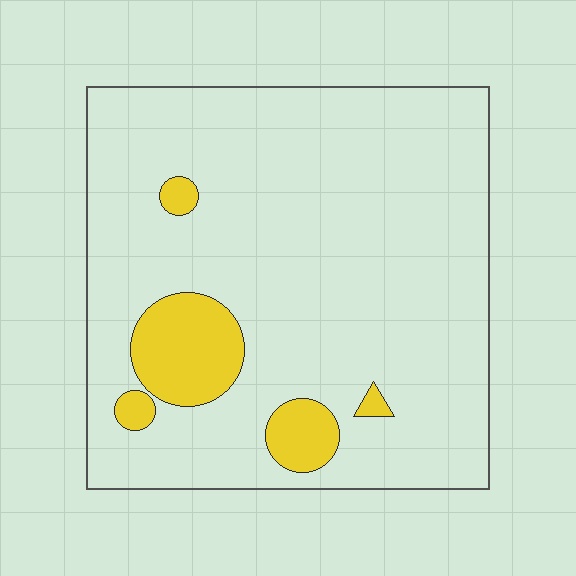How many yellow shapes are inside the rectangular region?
5.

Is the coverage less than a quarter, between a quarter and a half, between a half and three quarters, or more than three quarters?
Less than a quarter.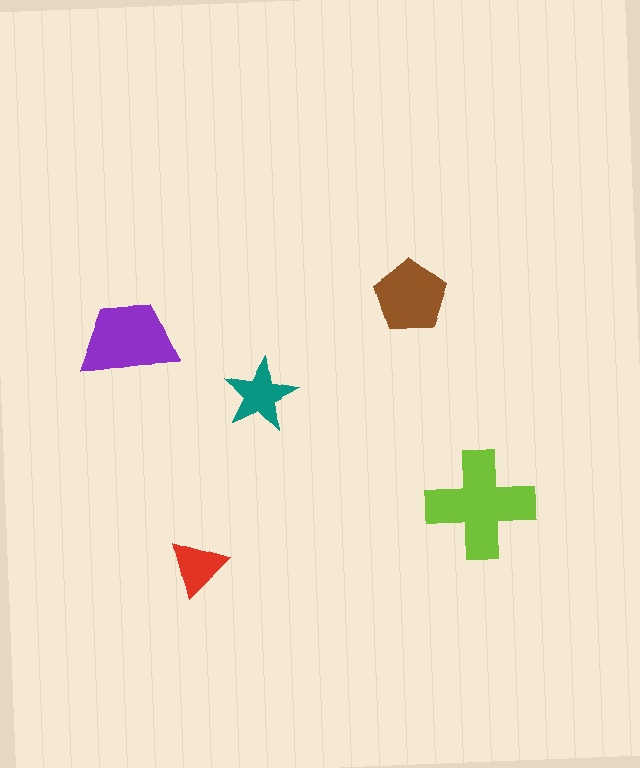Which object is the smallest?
The red triangle.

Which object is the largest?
The lime cross.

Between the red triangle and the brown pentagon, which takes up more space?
The brown pentagon.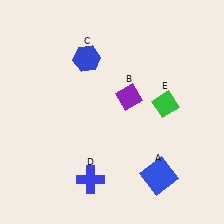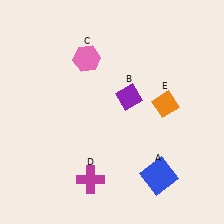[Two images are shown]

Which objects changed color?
C changed from blue to pink. D changed from blue to magenta. E changed from green to orange.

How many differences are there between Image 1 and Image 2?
There are 3 differences between the two images.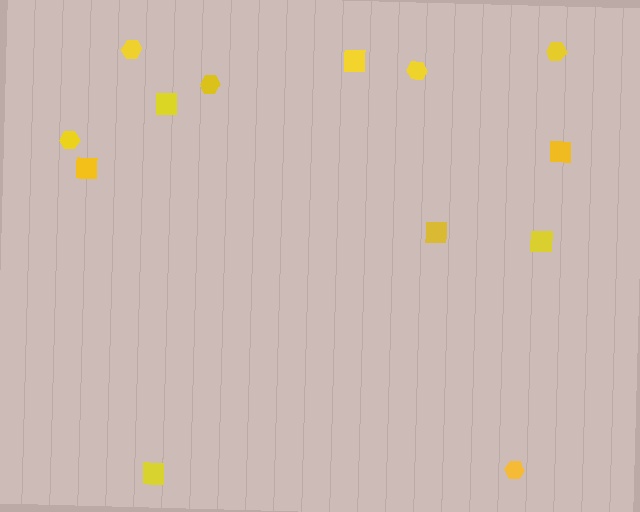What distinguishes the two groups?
There are 2 groups: one group of squares (7) and one group of hexagons (6).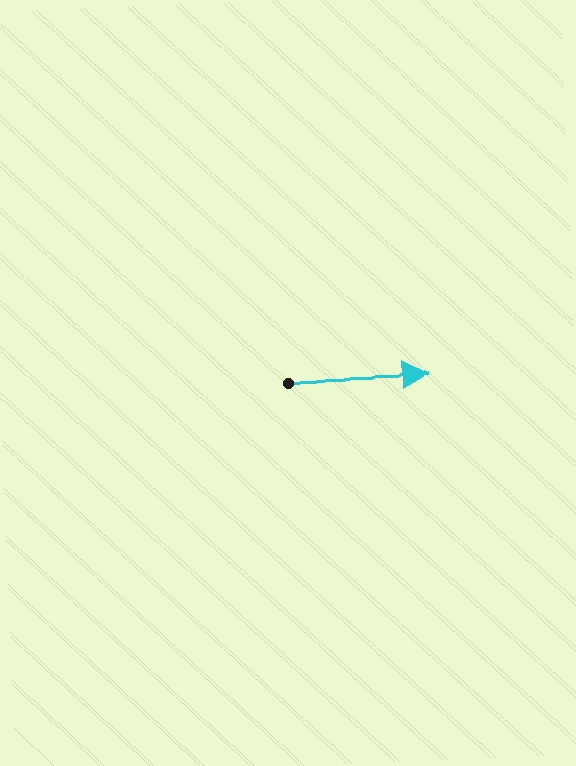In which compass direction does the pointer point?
East.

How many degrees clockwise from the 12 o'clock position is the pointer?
Approximately 88 degrees.